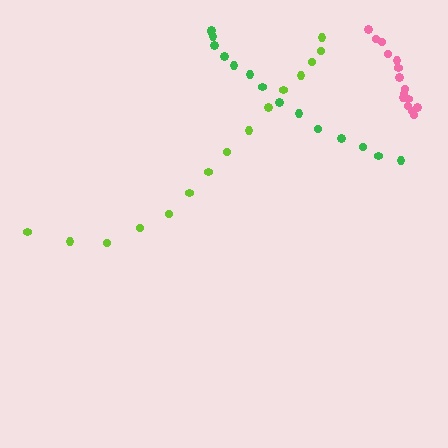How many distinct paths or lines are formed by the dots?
There are 3 distinct paths.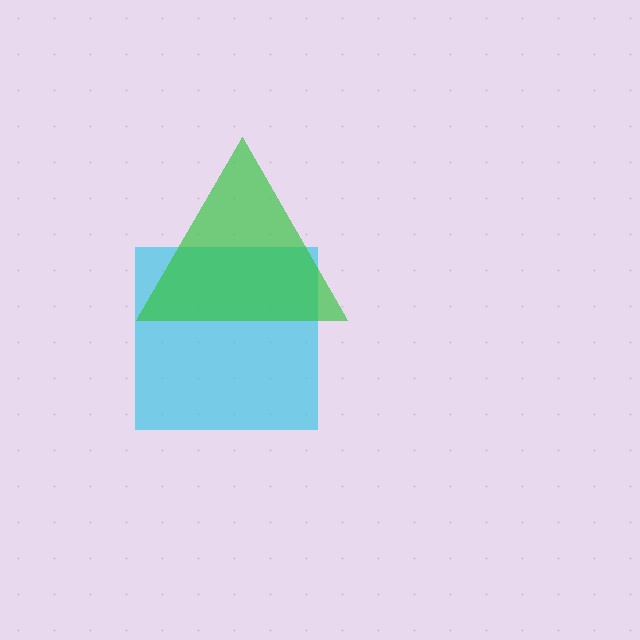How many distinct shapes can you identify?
There are 2 distinct shapes: a cyan square, a green triangle.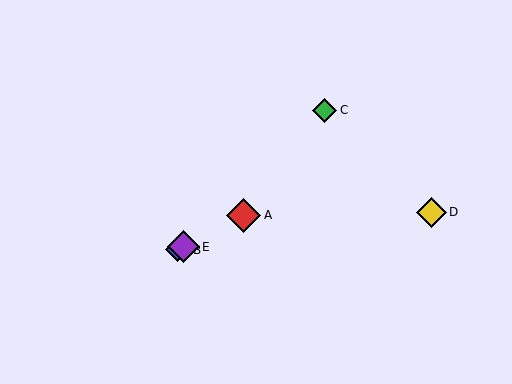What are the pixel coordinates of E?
Object E is at (184, 247).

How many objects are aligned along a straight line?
3 objects (A, B, E) are aligned along a straight line.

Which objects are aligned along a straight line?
Objects A, B, E are aligned along a straight line.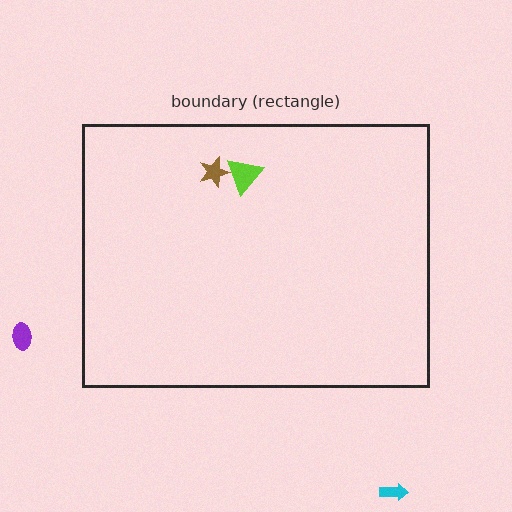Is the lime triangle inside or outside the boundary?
Inside.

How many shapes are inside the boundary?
2 inside, 2 outside.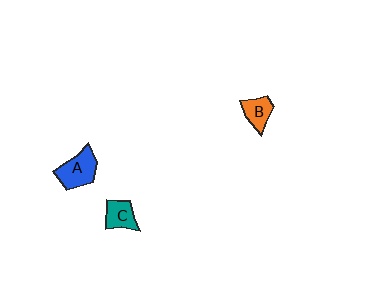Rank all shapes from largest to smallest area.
From largest to smallest: A (blue), C (teal), B (orange).